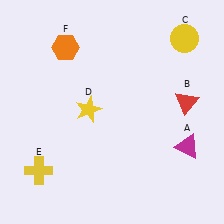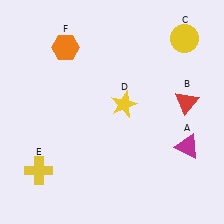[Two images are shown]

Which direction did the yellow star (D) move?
The yellow star (D) moved right.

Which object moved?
The yellow star (D) moved right.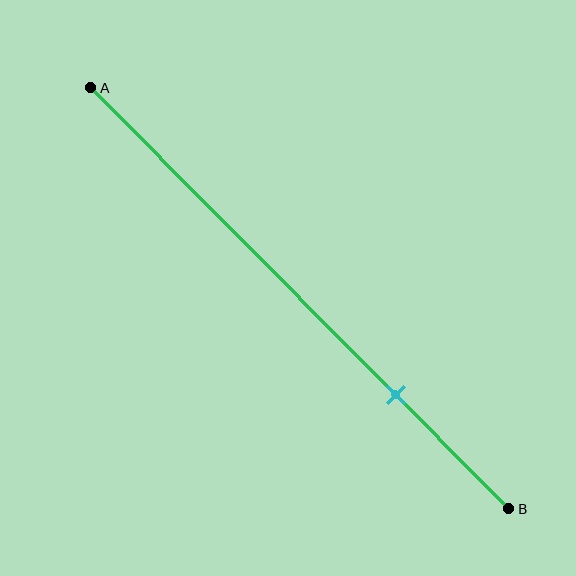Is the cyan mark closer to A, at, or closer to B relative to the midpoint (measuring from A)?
The cyan mark is closer to point B than the midpoint of segment AB.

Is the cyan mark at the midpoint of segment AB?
No, the mark is at about 75% from A, not at the 50% midpoint.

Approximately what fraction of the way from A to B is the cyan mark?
The cyan mark is approximately 75% of the way from A to B.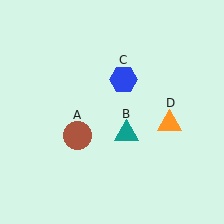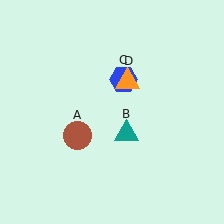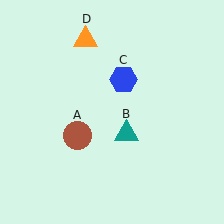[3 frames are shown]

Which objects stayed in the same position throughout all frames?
Brown circle (object A) and teal triangle (object B) and blue hexagon (object C) remained stationary.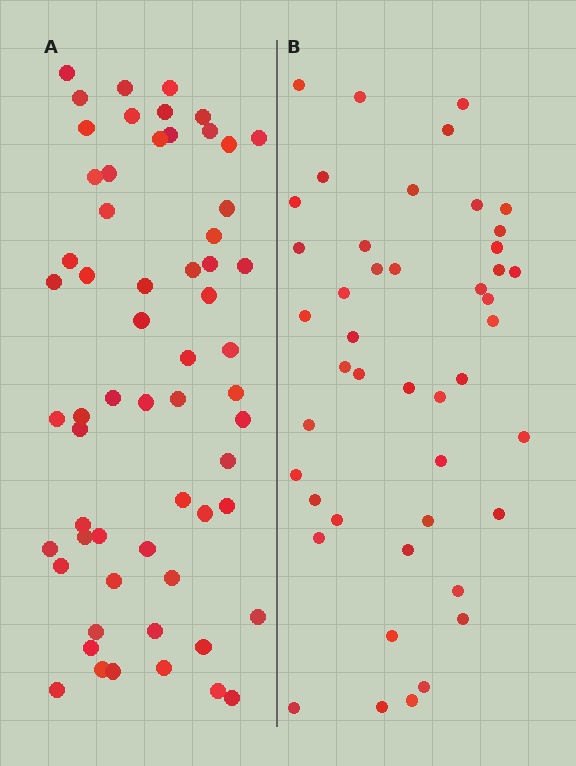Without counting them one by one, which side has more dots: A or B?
Region A (the left region) has more dots.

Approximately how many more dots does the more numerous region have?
Region A has approximately 15 more dots than region B.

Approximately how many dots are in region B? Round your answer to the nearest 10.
About 40 dots. (The exact count is 45, which rounds to 40.)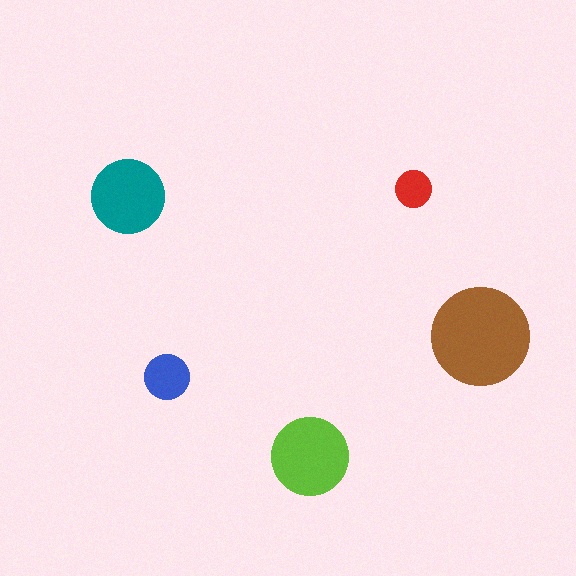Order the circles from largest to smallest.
the brown one, the lime one, the teal one, the blue one, the red one.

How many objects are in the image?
There are 5 objects in the image.